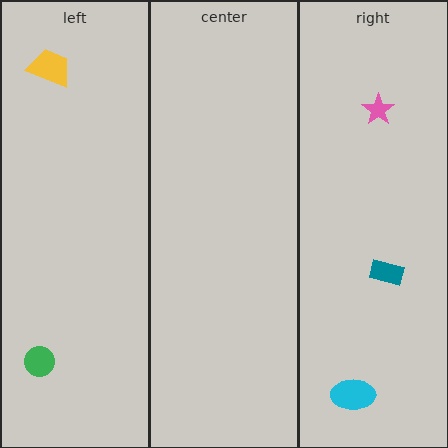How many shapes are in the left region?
2.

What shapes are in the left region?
The yellow trapezoid, the green circle.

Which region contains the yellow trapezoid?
The left region.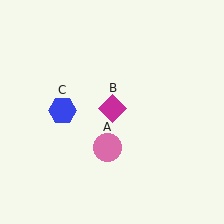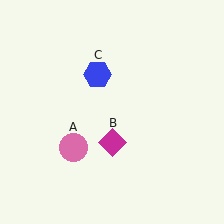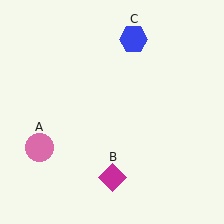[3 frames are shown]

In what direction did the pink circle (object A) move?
The pink circle (object A) moved left.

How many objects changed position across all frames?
3 objects changed position: pink circle (object A), magenta diamond (object B), blue hexagon (object C).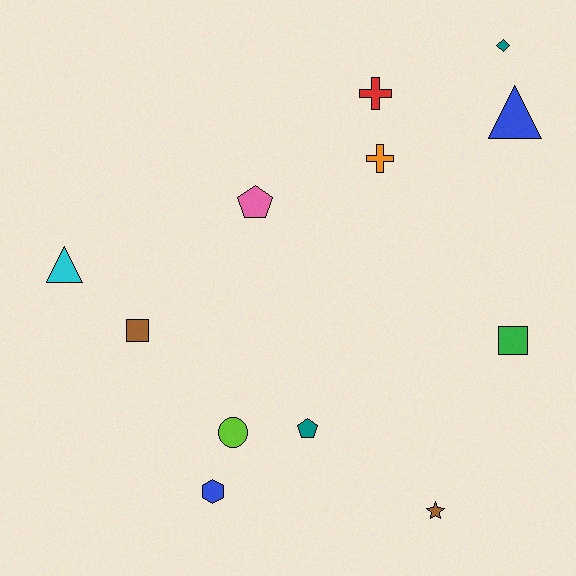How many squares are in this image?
There are 2 squares.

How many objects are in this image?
There are 12 objects.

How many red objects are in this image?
There is 1 red object.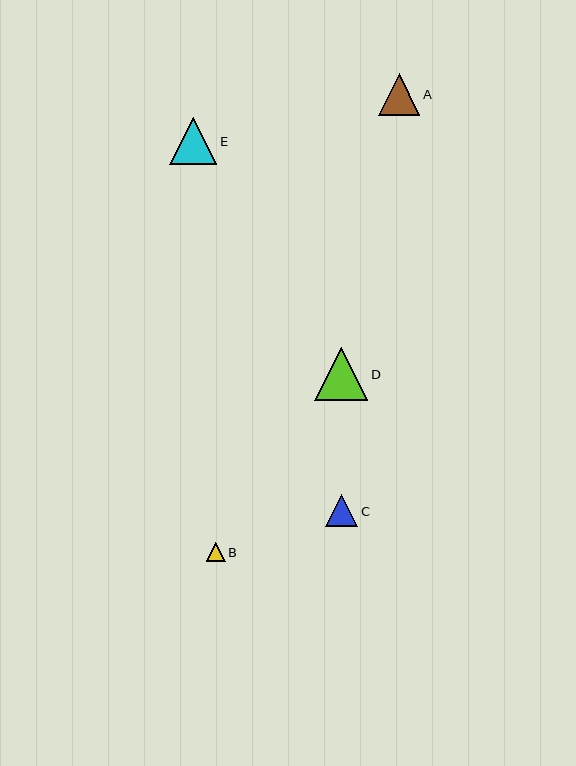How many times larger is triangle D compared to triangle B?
Triangle D is approximately 2.8 times the size of triangle B.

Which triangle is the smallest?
Triangle B is the smallest with a size of approximately 19 pixels.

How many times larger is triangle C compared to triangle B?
Triangle C is approximately 1.7 times the size of triangle B.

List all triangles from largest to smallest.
From largest to smallest: D, E, A, C, B.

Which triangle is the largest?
Triangle D is the largest with a size of approximately 53 pixels.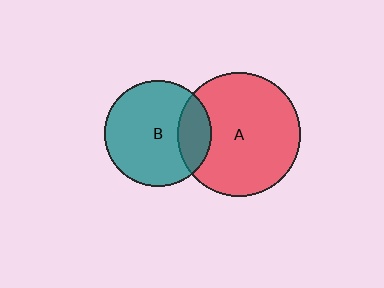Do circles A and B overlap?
Yes.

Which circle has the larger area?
Circle A (red).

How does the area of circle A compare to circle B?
Approximately 1.4 times.